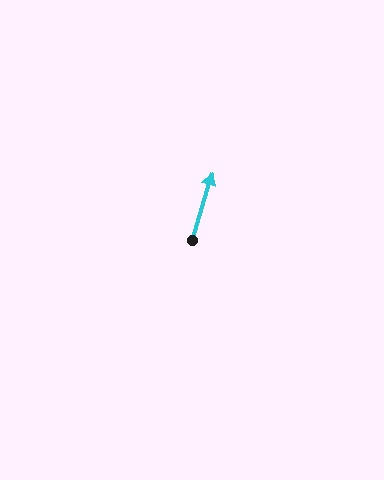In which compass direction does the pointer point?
North.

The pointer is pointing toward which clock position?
Roughly 1 o'clock.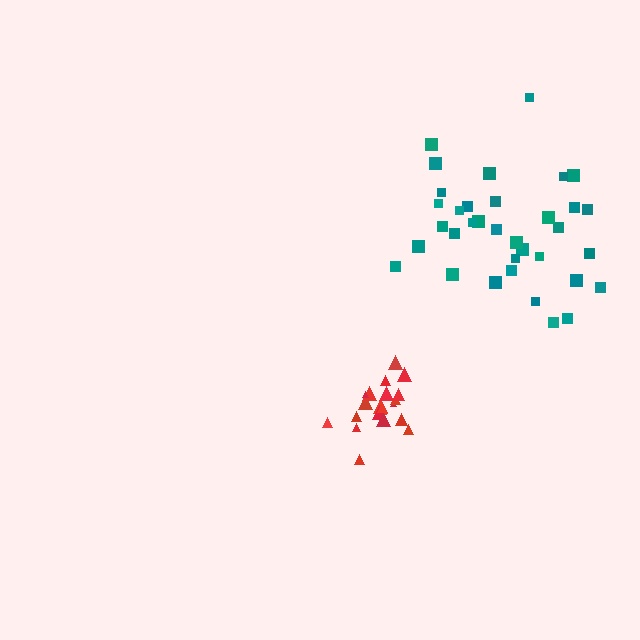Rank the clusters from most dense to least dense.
red, teal.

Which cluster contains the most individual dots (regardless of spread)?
Teal (35).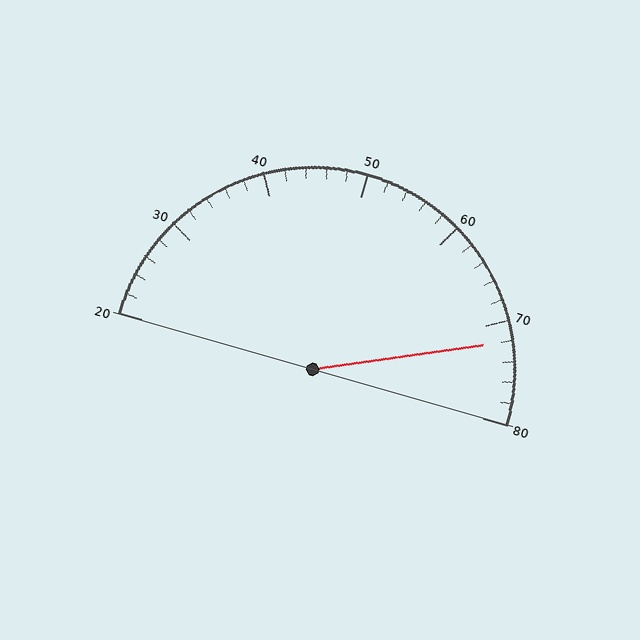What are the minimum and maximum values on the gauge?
The gauge ranges from 20 to 80.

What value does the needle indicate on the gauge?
The needle indicates approximately 72.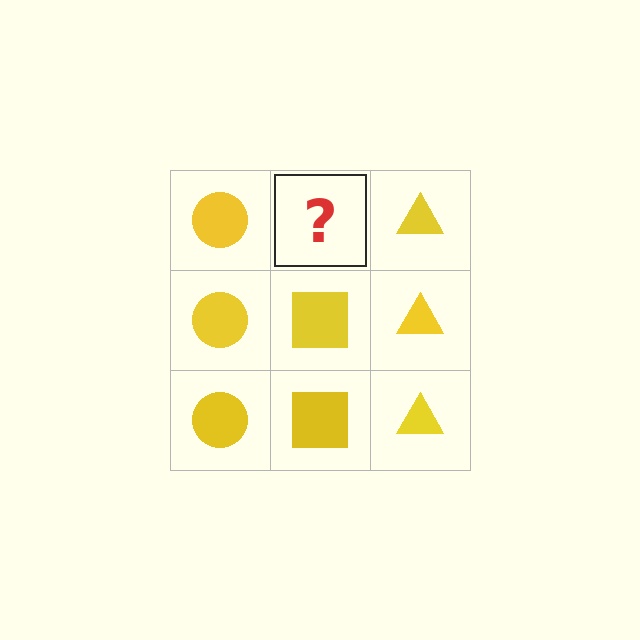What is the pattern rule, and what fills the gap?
The rule is that each column has a consistent shape. The gap should be filled with a yellow square.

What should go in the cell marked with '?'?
The missing cell should contain a yellow square.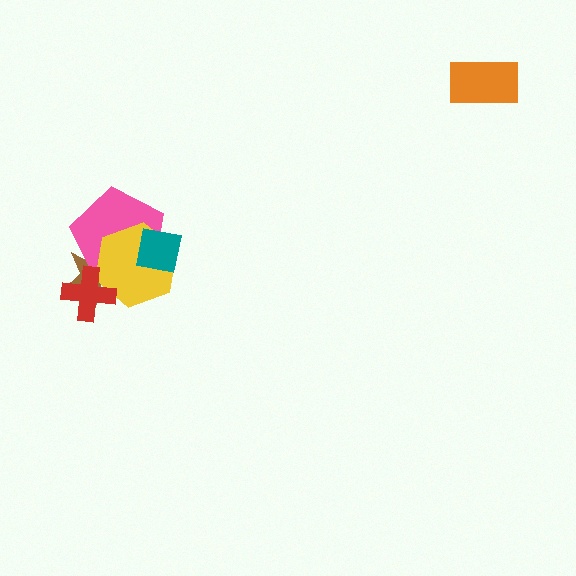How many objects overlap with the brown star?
3 objects overlap with the brown star.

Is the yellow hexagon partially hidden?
Yes, it is partially covered by another shape.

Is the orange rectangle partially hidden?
No, no other shape covers it.